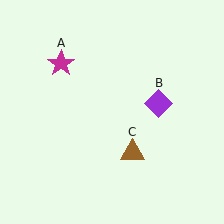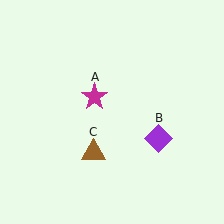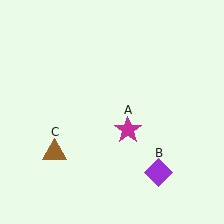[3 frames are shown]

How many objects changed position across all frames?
3 objects changed position: magenta star (object A), purple diamond (object B), brown triangle (object C).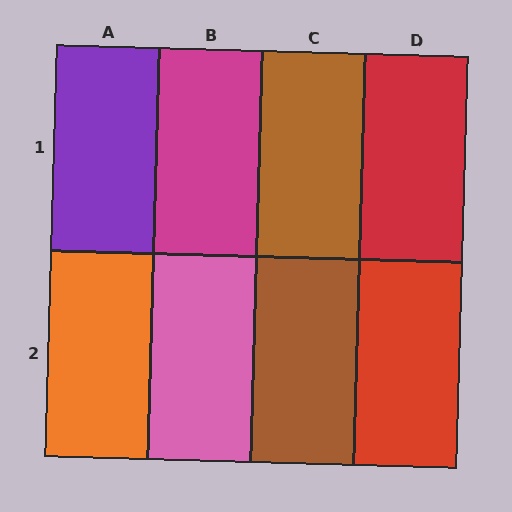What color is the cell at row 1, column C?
Brown.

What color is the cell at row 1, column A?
Purple.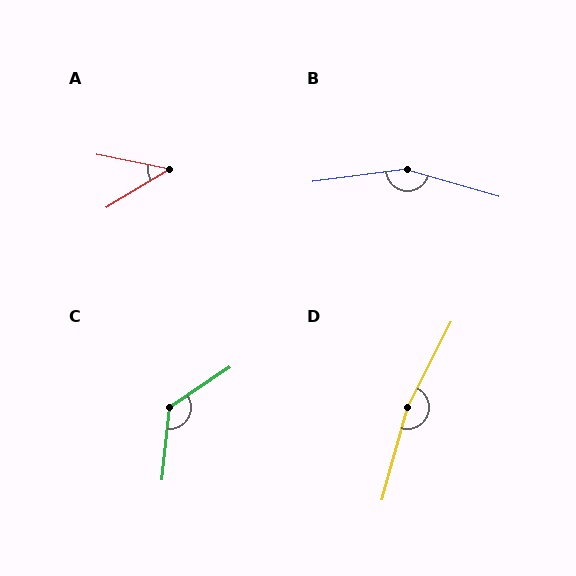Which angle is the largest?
D, at approximately 168 degrees.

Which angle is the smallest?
A, at approximately 42 degrees.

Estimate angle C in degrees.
Approximately 129 degrees.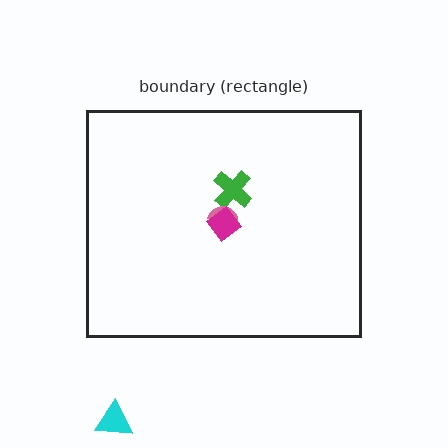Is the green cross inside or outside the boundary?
Inside.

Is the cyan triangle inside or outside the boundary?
Outside.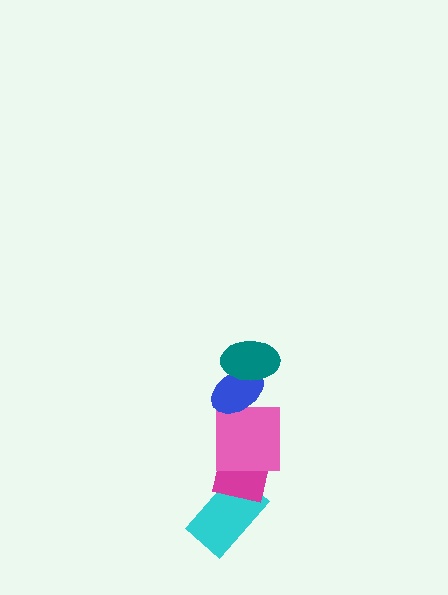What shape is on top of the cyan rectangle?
The magenta square is on top of the cyan rectangle.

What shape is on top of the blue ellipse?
The teal ellipse is on top of the blue ellipse.